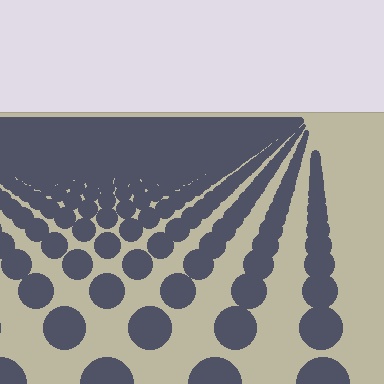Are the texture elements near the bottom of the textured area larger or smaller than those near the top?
Larger. Near the bottom, elements are closer to the viewer and appear at a bigger on-screen size.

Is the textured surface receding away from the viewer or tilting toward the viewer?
The surface is receding away from the viewer. Texture elements get smaller and denser toward the top.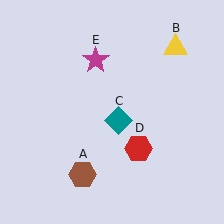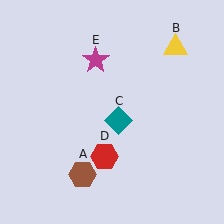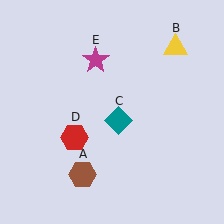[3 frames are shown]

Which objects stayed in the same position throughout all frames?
Brown hexagon (object A) and yellow triangle (object B) and teal diamond (object C) and magenta star (object E) remained stationary.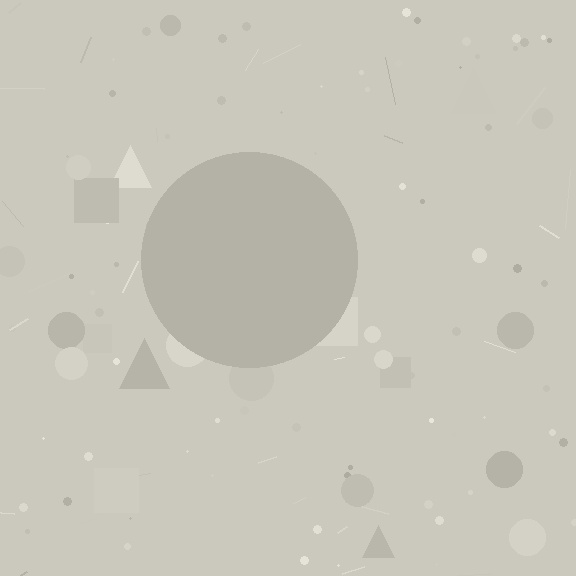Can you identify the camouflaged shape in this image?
The camouflaged shape is a circle.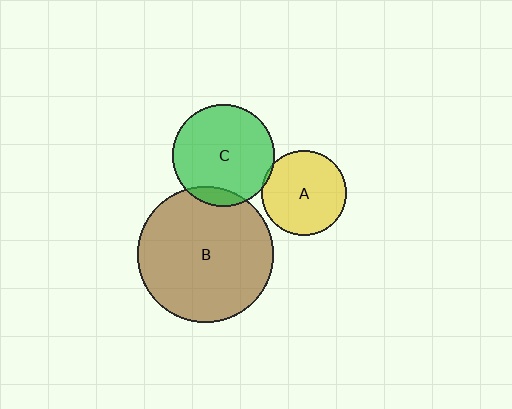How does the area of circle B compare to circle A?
Approximately 2.5 times.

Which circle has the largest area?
Circle B (brown).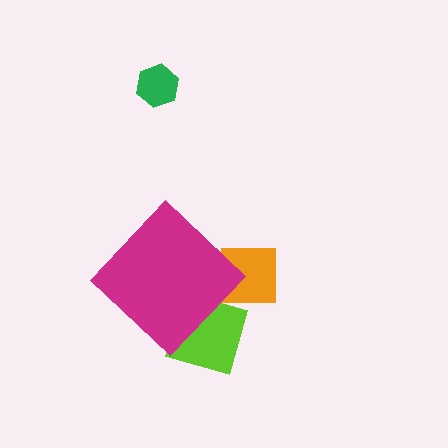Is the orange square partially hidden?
Yes, the orange square is partially hidden behind the magenta diamond.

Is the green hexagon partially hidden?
No, the green hexagon is fully visible.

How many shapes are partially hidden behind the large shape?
2 shapes are partially hidden.